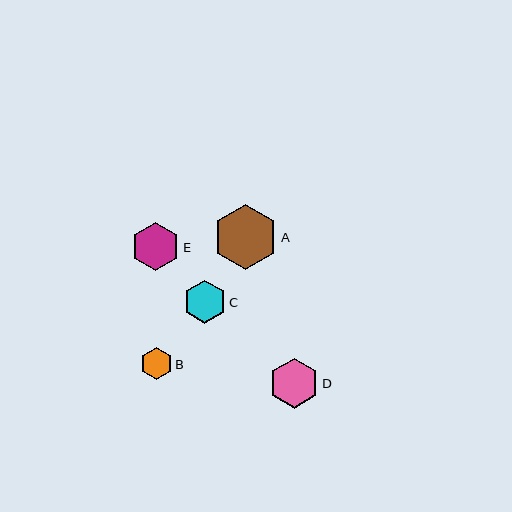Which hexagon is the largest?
Hexagon A is the largest with a size of approximately 65 pixels.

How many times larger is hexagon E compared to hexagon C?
Hexagon E is approximately 1.1 times the size of hexagon C.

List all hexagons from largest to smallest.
From largest to smallest: A, D, E, C, B.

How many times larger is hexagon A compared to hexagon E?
Hexagon A is approximately 1.3 times the size of hexagon E.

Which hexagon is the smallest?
Hexagon B is the smallest with a size of approximately 32 pixels.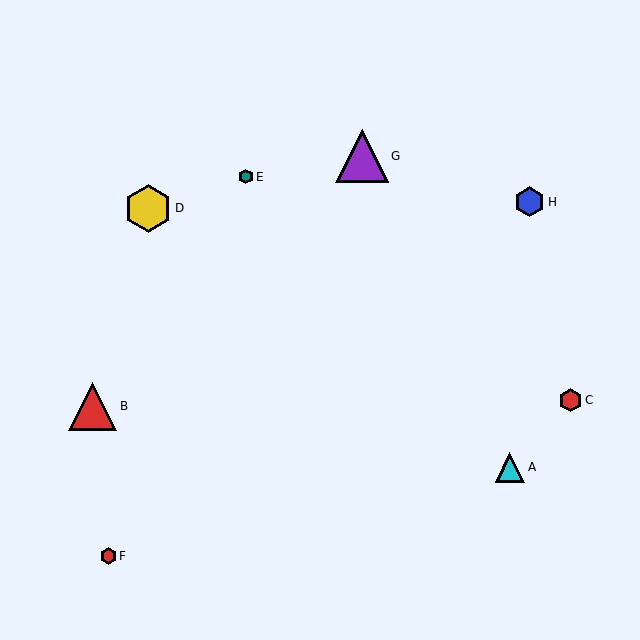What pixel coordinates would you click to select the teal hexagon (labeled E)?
Click at (246, 177) to select the teal hexagon E.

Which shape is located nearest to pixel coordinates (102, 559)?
The red hexagon (labeled F) at (108, 556) is nearest to that location.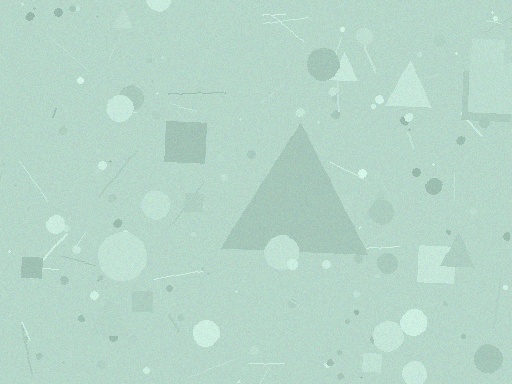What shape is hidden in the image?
A triangle is hidden in the image.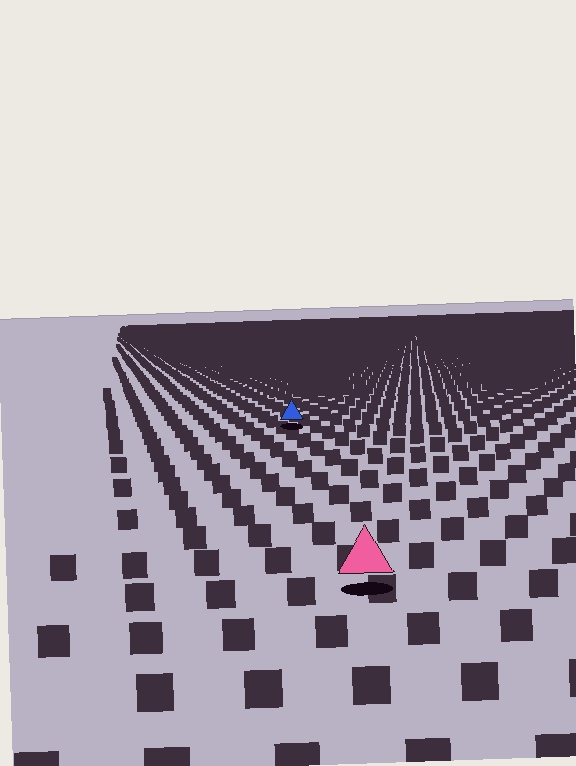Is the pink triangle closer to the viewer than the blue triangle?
Yes. The pink triangle is closer — you can tell from the texture gradient: the ground texture is coarser near it.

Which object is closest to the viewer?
The pink triangle is closest. The texture marks near it are larger and more spread out.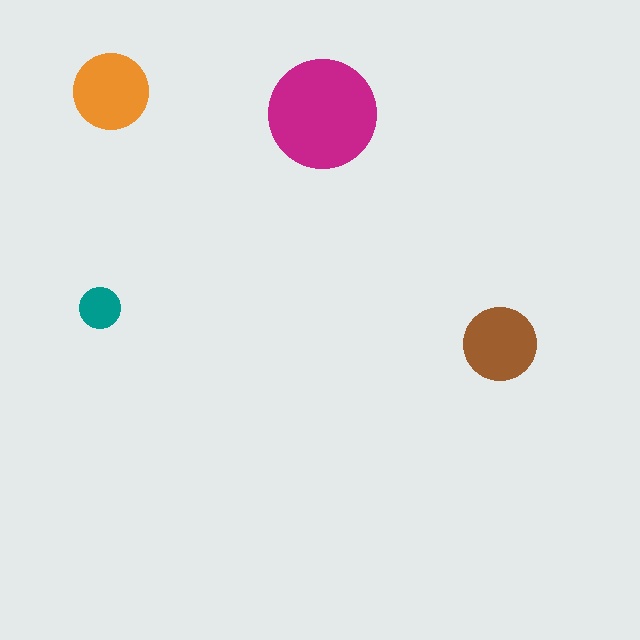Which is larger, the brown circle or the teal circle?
The brown one.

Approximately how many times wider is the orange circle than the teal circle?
About 2 times wider.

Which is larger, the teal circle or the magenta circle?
The magenta one.